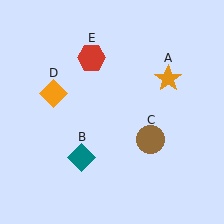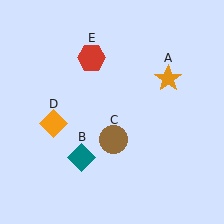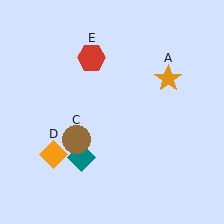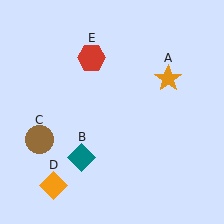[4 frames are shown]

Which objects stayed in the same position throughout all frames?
Orange star (object A) and teal diamond (object B) and red hexagon (object E) remained stationary.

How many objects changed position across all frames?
2 objects changed position: brown circle (object C), orange diamond (object D).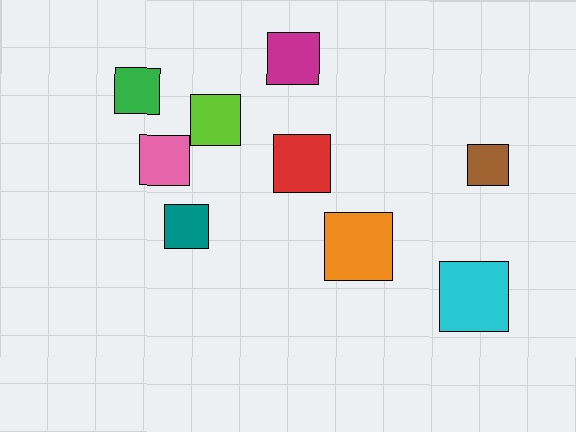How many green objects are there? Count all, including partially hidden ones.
There is 1 green object.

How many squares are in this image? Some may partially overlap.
There are 9 squares.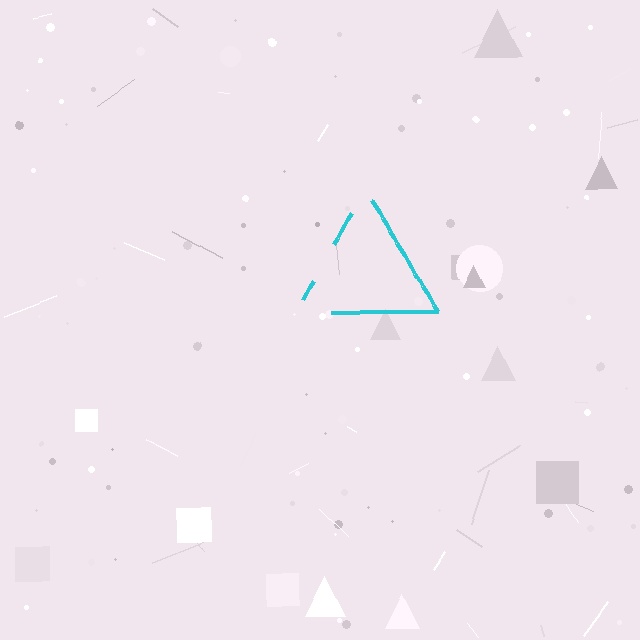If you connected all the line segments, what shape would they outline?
They would outline a triangle.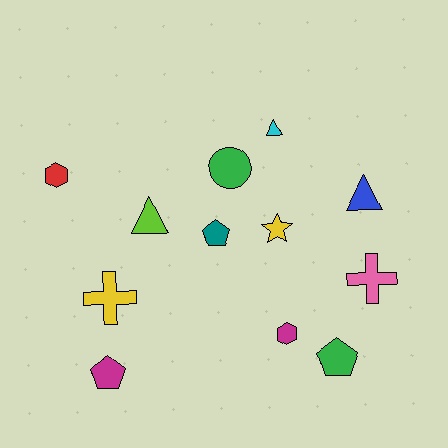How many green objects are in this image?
There are 2 green objects.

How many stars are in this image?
There is 1 star.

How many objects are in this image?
There are 12 objects.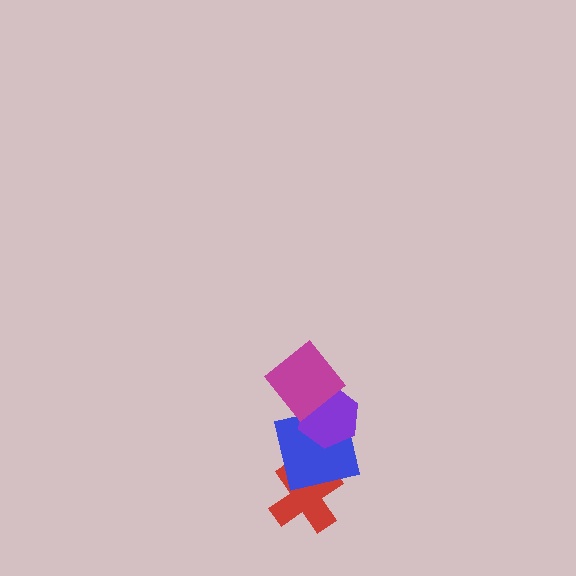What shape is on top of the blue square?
The purple hexagon is on top of the blue square.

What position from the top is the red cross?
The red cross is 4th from the top.